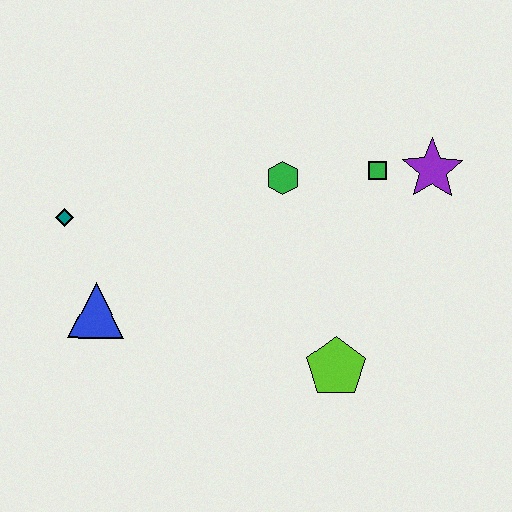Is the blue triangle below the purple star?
Yes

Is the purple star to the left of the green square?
No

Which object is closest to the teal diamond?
The blue triangle is closest to the teal diamond.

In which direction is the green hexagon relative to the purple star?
The green hexagon is to the left of the purple star.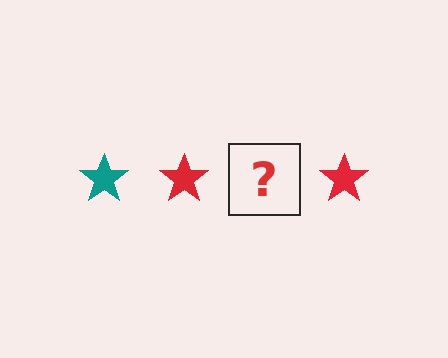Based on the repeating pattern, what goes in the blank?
The blank should be a teal star.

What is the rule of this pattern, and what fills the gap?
The rule is that the pattern cycles through teal, red stars. The gap should be filled with a teal star.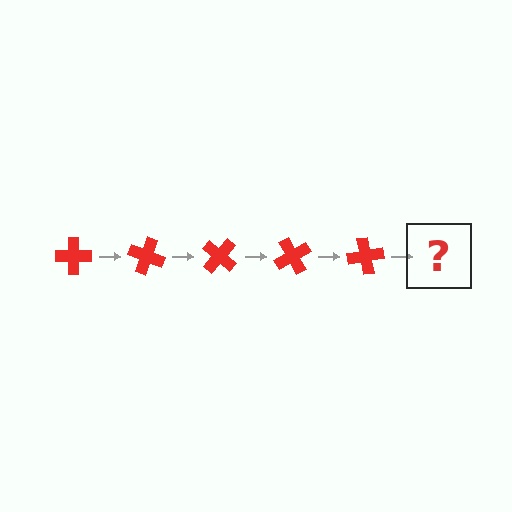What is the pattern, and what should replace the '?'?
The pattern is that the cross rotates 20 degrees each step. The '?' should be a red cross rotated 100 degrees.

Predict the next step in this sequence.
The next step is a red cross rotated 100 degrees.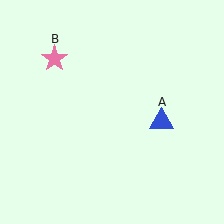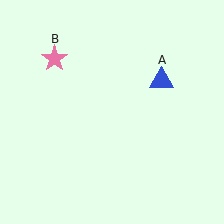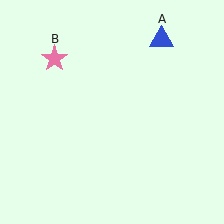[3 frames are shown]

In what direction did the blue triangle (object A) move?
The blue triangle (object A) moved up.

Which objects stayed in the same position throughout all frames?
Pink star (object B) remained stationary.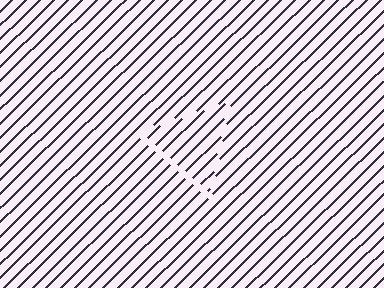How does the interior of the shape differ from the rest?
The interior of the shape contains the same grating, shifted by half a period — the contour is defined by the phase discontinuity where line-ends from the inner and outer gratings abut.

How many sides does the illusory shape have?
3 sides — the line-ends trace a triangle.